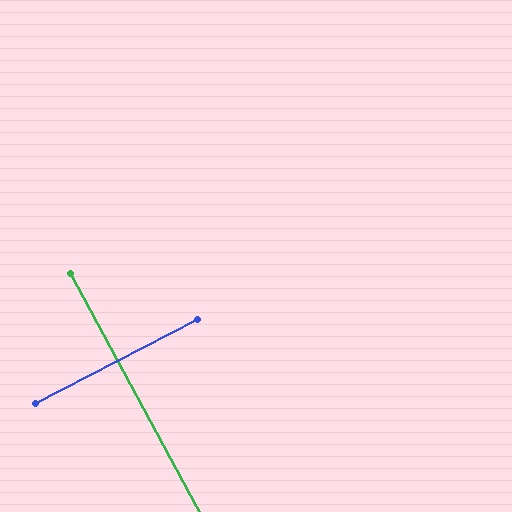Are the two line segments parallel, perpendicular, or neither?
Perpendicular — they meet at approximately 89°.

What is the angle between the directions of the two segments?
Approximately 89 degrees.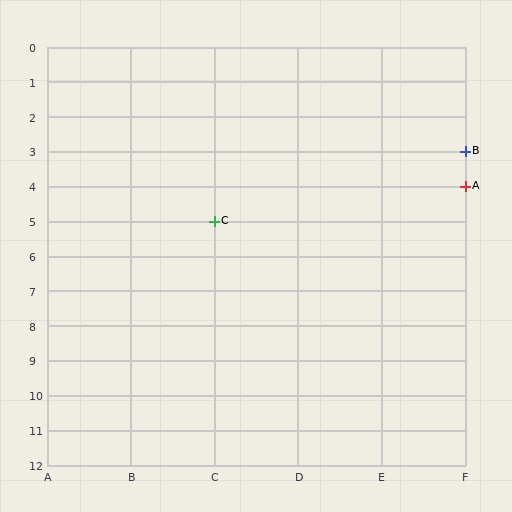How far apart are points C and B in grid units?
Points C and B are 3 columns and 2 rows apart (about 3.6 grid units diagonally).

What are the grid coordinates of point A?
Point A is at grid coordinates (F, 4).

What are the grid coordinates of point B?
Point B is at grid coordinates (F, 3).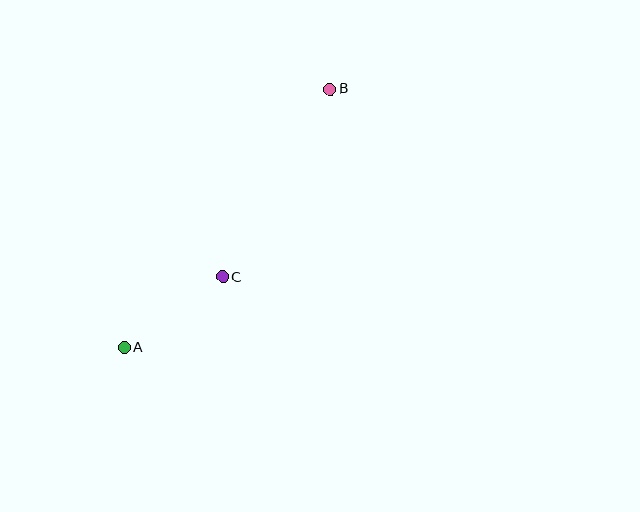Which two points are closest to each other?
Points A and C are closest to each other.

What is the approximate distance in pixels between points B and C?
The distance between B and C is approximately 216 pixels.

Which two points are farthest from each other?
Points A and B are farthest from each other.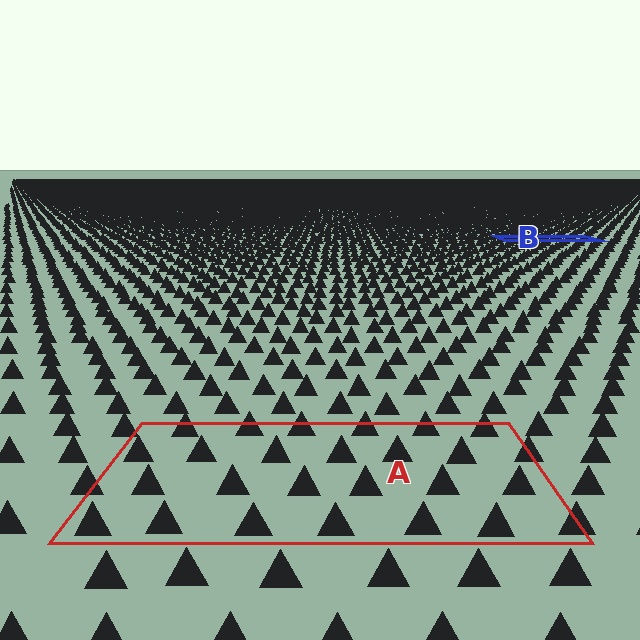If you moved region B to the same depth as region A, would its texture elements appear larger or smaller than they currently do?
They would appear larger. At a closer depth, the same texture elements are projected at a bigger on-screen size.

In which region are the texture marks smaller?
The texture marks are smaller in region B, because it is farther away.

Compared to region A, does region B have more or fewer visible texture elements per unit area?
Region B has more texture elements per unit area — they are packed more densely because it is farther away.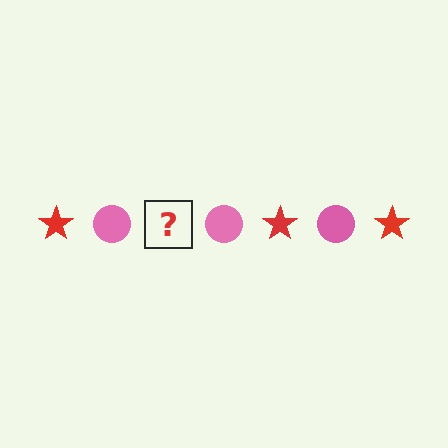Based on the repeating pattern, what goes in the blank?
The blank should be a red star.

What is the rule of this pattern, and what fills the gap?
The rule is that the pattern alternates between red star and pink circle. The gap should be filled with a red star.